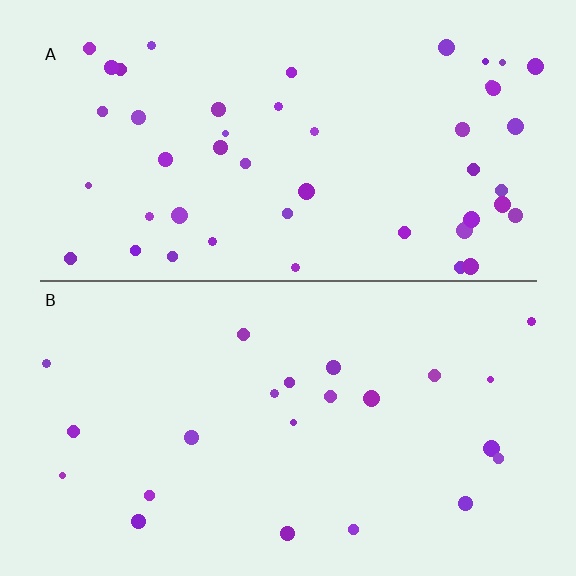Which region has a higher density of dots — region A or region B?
A (the top).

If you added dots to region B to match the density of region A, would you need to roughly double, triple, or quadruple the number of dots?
Approximately double.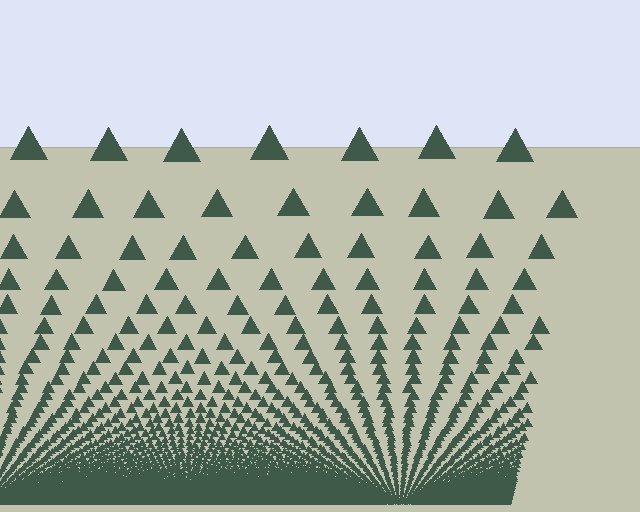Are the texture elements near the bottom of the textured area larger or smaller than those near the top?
Smaller. The gradient is inverted — elements near the bottom are smaller and denser.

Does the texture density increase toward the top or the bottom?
Density increases toward the bottom.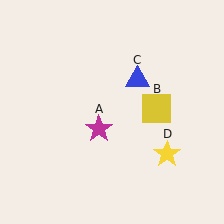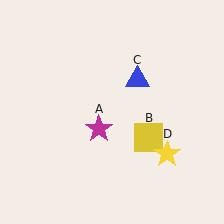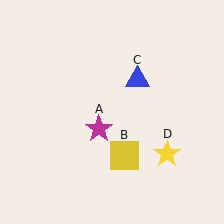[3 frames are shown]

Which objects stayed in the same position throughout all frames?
Magenta star (object A) and blue triangle (object C) and yellow star (object D) remained stationary.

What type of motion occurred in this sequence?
The yellow square (object B) rotated clockwise around the center of the scene.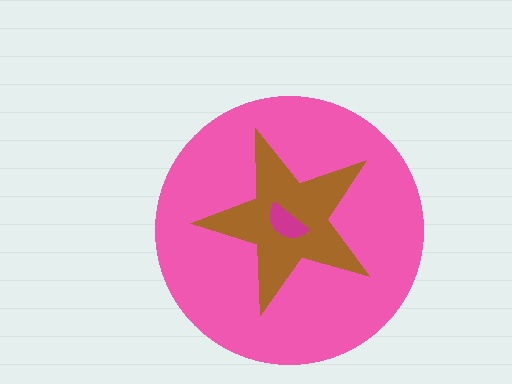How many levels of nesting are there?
3.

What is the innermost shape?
The magenta semicircle.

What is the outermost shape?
The pink circle.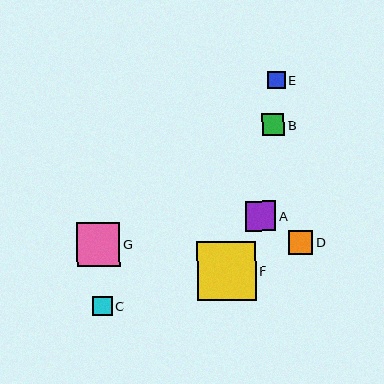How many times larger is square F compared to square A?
Square F is approximately 2.0 times the size of square A.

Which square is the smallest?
Square E is the smallest with a size of approximately 17 pixels.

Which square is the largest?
Square F is the largest with a size of approximately 59 pixels.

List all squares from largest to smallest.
From largest to smallest: F, G, A, D, B, C, E.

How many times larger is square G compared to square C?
Square G is approximately 2.2 times the size of square C.